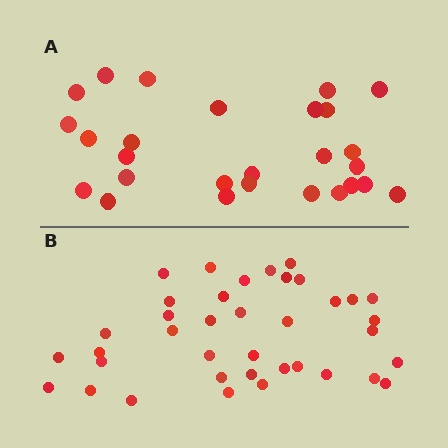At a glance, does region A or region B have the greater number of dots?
Region B (the bottom region) has more dots.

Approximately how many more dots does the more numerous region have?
Region B has roughly 12 or so more dots than region A.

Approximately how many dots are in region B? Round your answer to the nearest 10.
About 40 dots. (The exact count is 38, which rounds to 40.)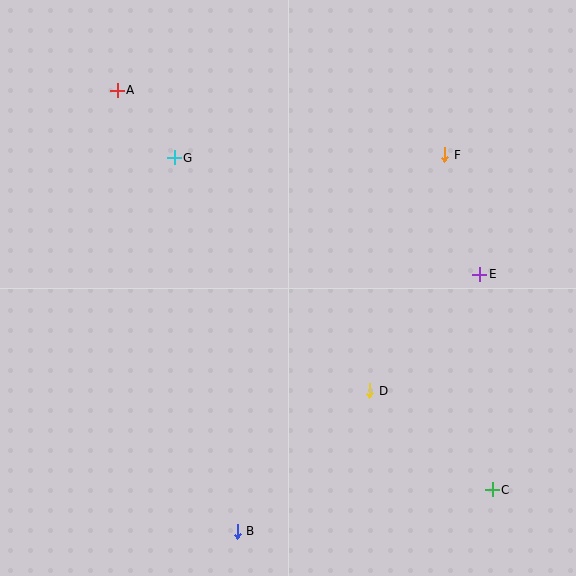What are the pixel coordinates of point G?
Point G is at (174, 158).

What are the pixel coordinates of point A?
Point A is at (117, 90).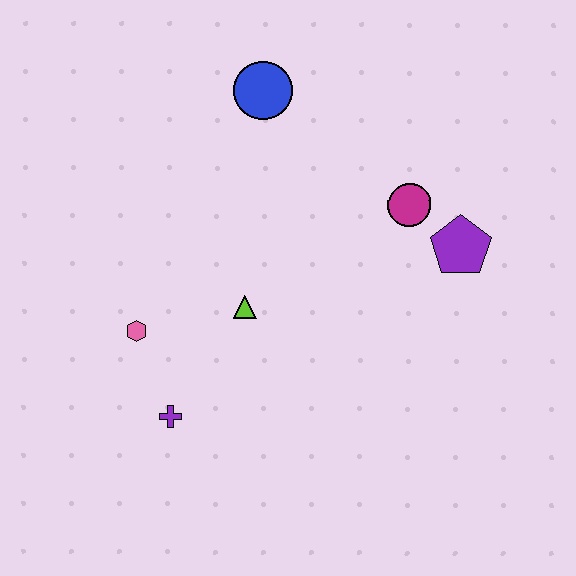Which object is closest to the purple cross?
The pink hexagon is closest to the purple cross.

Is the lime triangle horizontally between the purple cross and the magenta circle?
Yes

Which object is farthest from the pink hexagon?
The purple pentagon is farthest from the pink hexagon.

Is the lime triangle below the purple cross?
No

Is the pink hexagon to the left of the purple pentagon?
Yes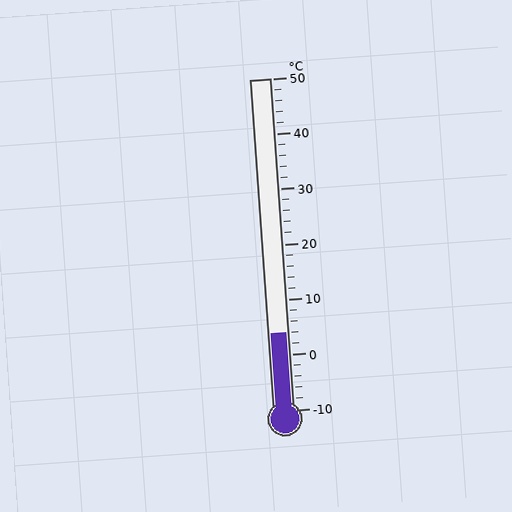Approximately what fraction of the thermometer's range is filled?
The thermometer is filled to approximately 25% of its range.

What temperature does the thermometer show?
The thermometer shows approximately 4°C.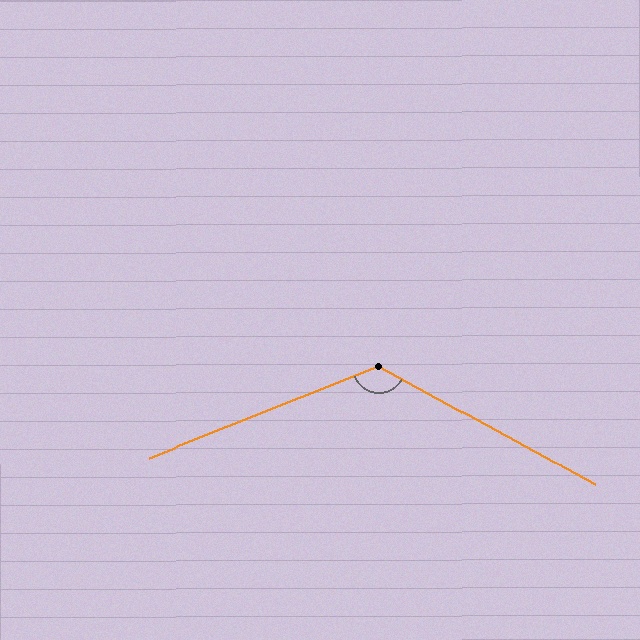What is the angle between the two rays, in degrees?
Approximately 130 degrees.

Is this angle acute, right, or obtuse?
It is obtuse.